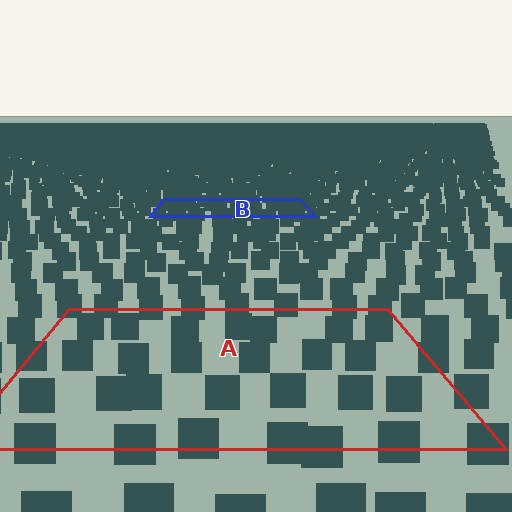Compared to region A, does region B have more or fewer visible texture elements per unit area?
Region B has more texture elements per unit area — they are packed more densely because it is farther away.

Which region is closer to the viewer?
Region A is closer. The texture elements there are larger and more spread out.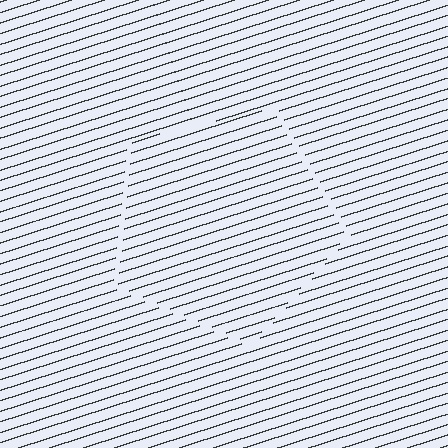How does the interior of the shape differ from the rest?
The interior of the shape contains the same grating, shifted by half a period — the contour is defined by the phase discontinuity where line-ends from the inner and outer gratings abut.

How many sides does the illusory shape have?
5 sides — the line-ends trace a pentagon.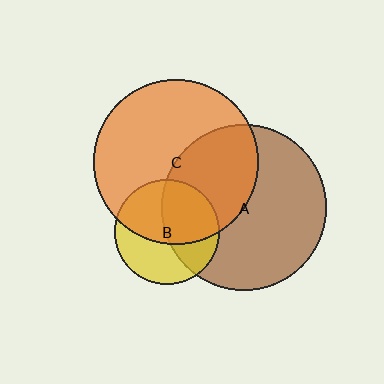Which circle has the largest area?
Circle A (brown).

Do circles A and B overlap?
Yes.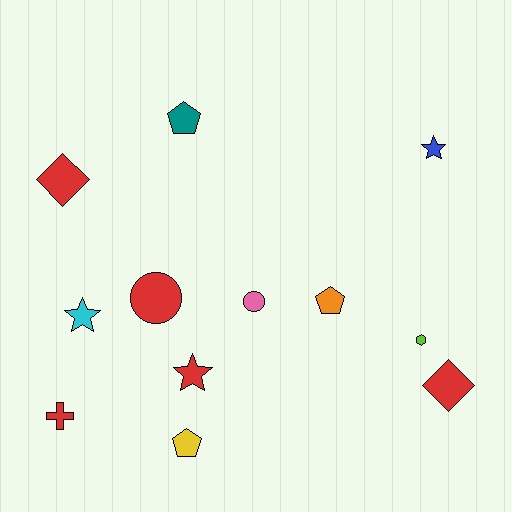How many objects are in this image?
There are 12 objects.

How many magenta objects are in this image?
There are no magenta objects.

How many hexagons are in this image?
There is 1 hexagon.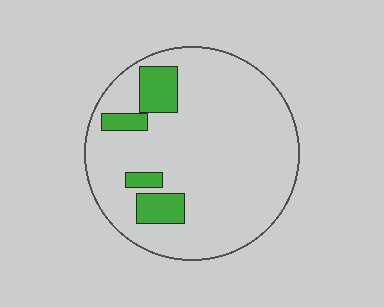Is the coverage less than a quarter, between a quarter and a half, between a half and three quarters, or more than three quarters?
Less than a quarter.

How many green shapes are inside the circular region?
4.